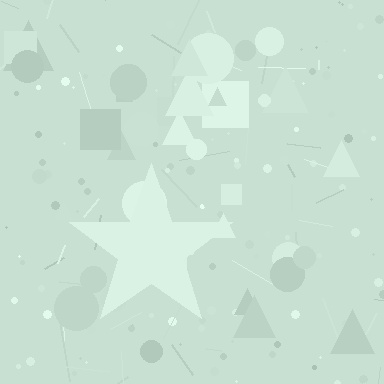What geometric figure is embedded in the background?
A star is embedded in the background.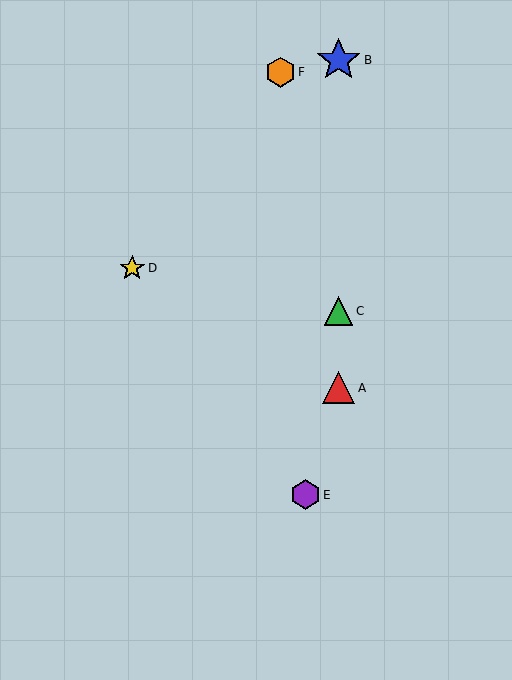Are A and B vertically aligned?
Yes, both are at x≈339.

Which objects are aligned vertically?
Objects A, B, C are aligned vertically.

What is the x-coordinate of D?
Object D is at x≈132.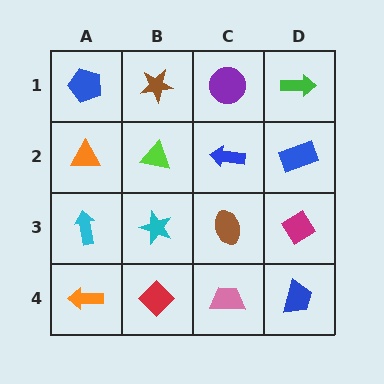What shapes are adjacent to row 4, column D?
A magenta diamond (row 3, column D), a pink trapezoid (row 4, column C).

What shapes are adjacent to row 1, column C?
A blue arrow (row 2, column C), a brown star (row 1, column B), a green arrow (row 1, column D).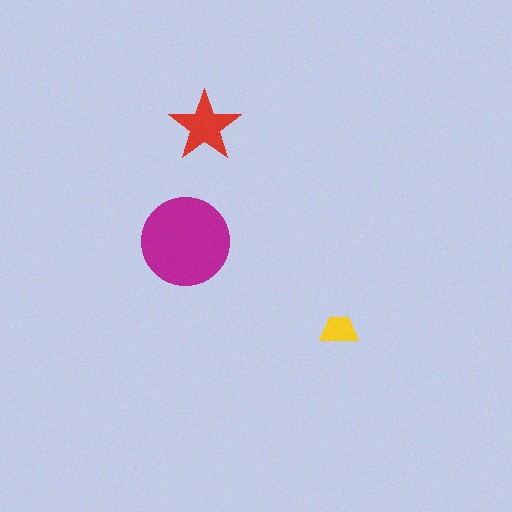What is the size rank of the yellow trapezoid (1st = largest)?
3rd.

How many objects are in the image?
There are 3 objects in the image.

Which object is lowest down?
The yellow trapezoid is bottommost.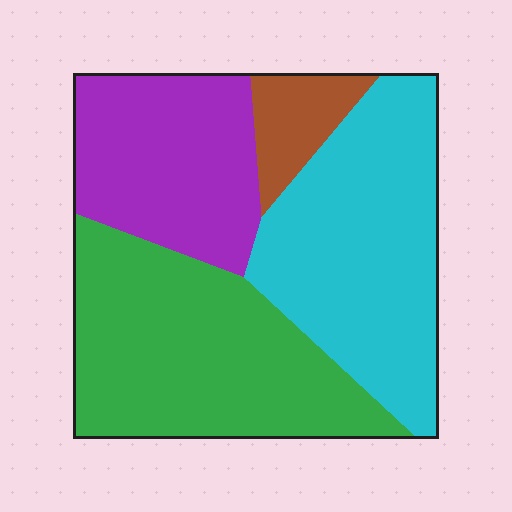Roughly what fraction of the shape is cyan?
Cyan covers roughly 35% of the shape.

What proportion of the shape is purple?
Purple takes up less than a quarter of the shape.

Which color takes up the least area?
Brown, at roughly 5%.